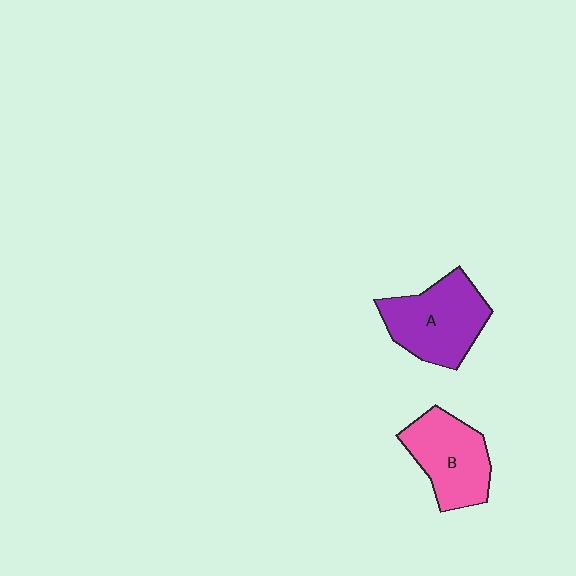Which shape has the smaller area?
Shape B (pink).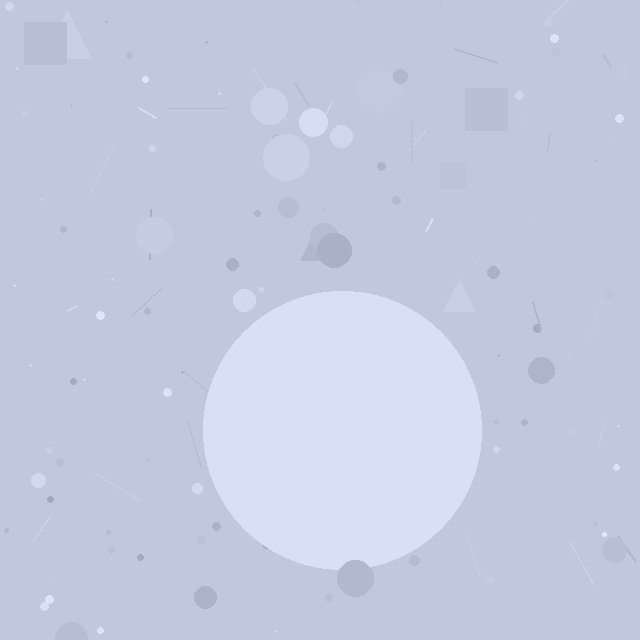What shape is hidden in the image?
A circle is hidden in the image.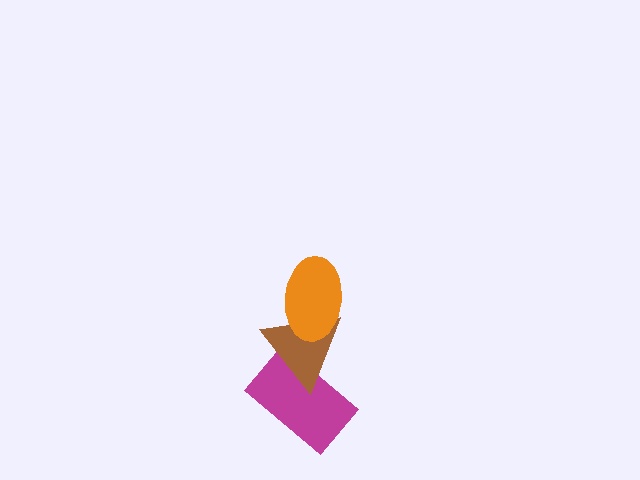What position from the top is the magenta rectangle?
The magenta rectangle is 3rd from the top.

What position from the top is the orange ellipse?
The orange ellipse is 1st from the top.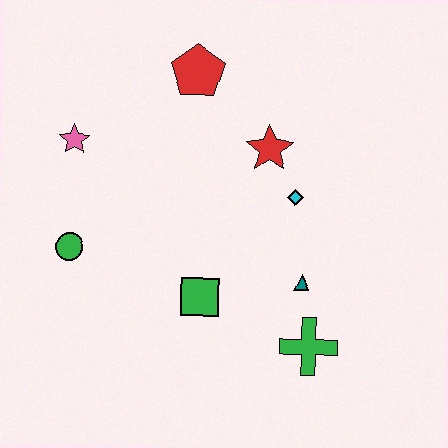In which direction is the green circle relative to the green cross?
The green circle is to the left of the green cross.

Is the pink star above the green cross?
Yes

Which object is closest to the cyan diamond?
The red star is closest to the cyan diamond.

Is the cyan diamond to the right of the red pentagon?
Yes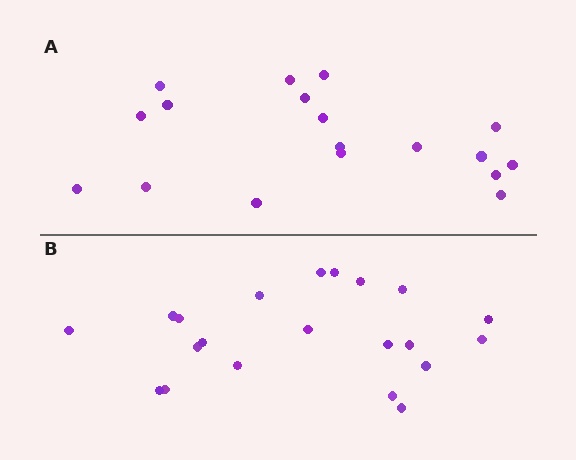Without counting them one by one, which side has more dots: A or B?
Region B (the bottom region) has more dots.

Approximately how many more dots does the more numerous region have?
Region B has just a few more — roughly 2 or 3 more dots than region A.